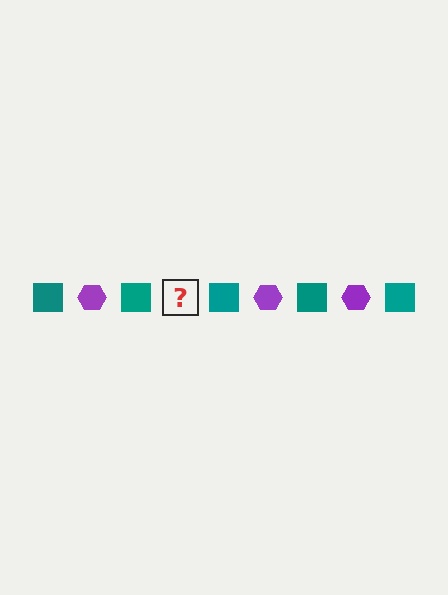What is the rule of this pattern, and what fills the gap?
The rule is that the pattern alternates between teal square and purple hexagon. The gap should be filled with a purple hexagon.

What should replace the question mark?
The question mark should be replaced with a purple hexagon.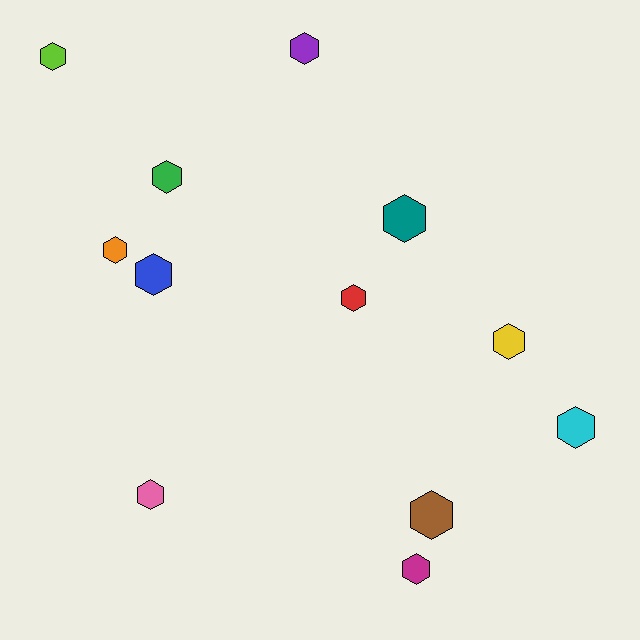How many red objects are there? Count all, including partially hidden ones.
There is 1 red object.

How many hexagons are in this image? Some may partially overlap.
There are 12 hexagons.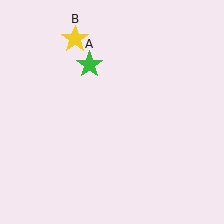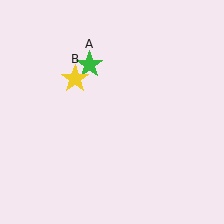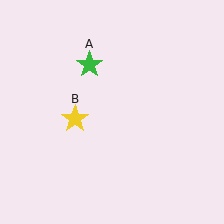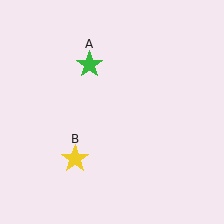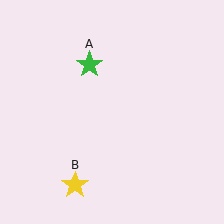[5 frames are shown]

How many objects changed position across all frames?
1 object changed position: yellow star (object B).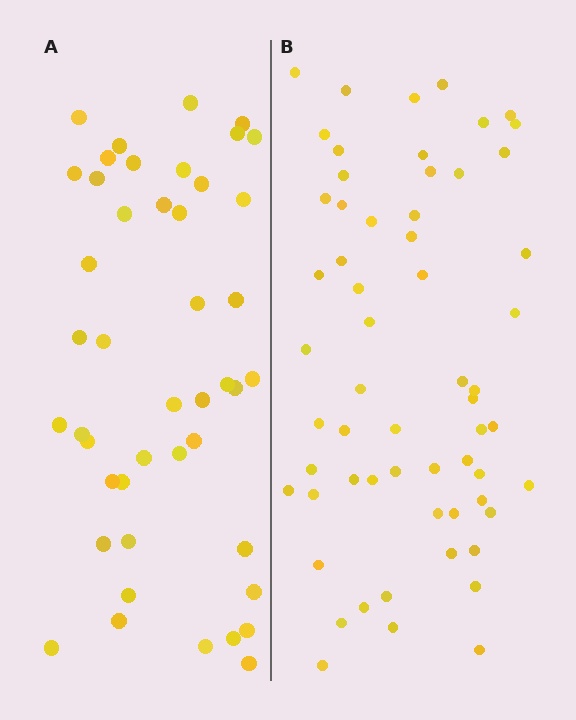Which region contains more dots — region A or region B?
Region B (the right region) has more dots.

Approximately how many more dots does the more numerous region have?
Region B has approximately 15 more dots than region A.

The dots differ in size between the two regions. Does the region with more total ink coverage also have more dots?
No. Region A has more total ink coverage because its dots are larger, but region B actually contains more individual dots. Total area can be misleading — the number of items is what matters here.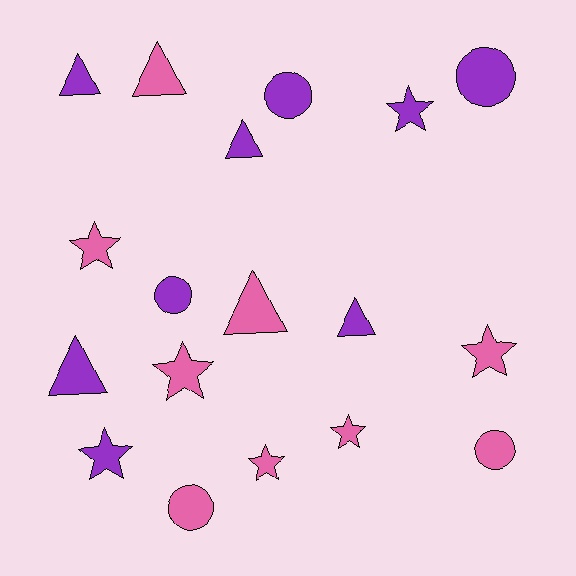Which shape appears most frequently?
Star, with 7 objects.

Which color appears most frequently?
Pink, with 9 objects.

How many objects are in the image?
There are 18 objects.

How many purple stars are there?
There are 2 purple stars.